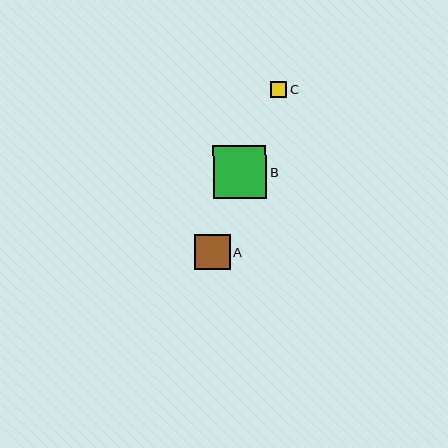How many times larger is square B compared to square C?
Square B is approximately 3.3 times the size of square C.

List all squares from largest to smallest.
From largest to smallest: B, A, C.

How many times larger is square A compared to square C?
Square A is approximately 2.2 times the size of square C.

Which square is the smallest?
Square C is the smallest with a size of approximately 16 pixels.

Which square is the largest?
Square B is the largest with a size of approximately 53 pixels.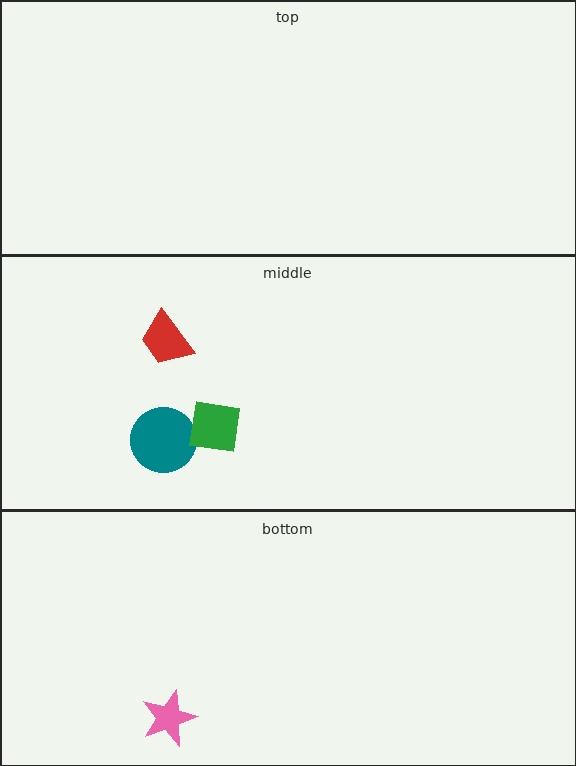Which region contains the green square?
The middle region.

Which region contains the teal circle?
The middle region.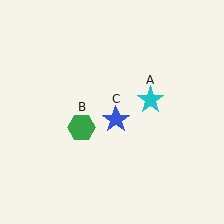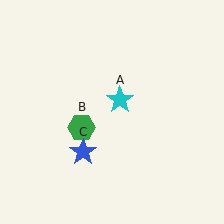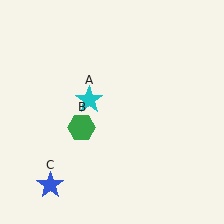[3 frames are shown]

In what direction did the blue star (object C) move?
The blue star (object C) moved down and to the left.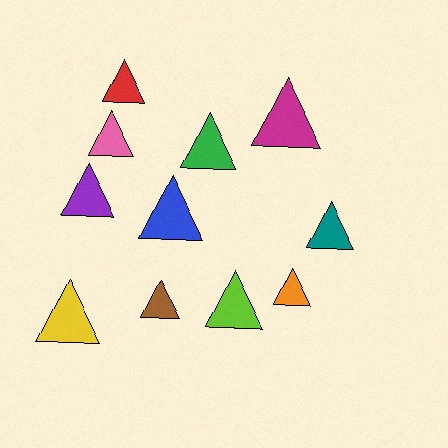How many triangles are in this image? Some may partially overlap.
There are 11 triangles.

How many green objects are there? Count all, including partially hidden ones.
There is 1 green object.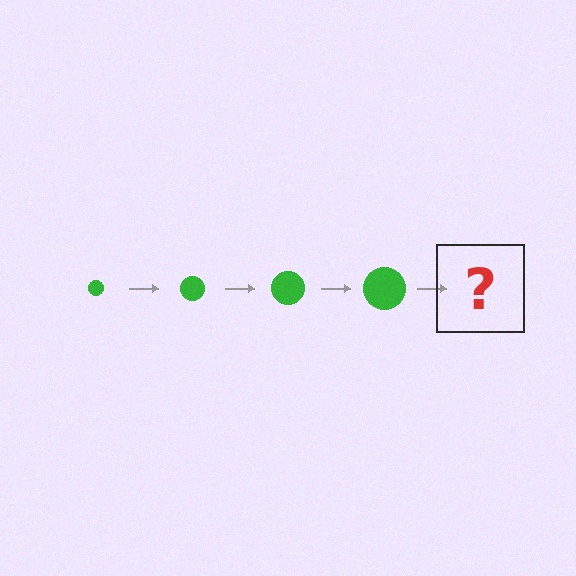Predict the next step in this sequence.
The next step is a green circle, larger than the previous one.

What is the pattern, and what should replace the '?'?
The pattern is that the circle gets progressively larger each step. The '?' should be a green circle, larger than the previous one.